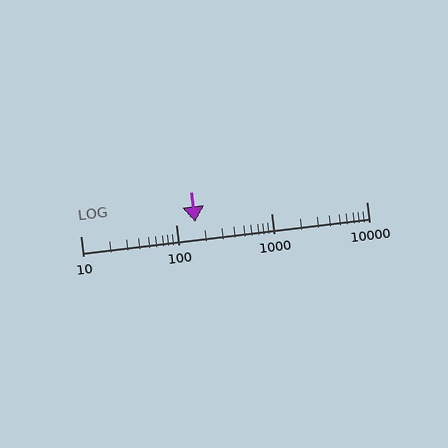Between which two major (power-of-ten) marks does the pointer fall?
The pointer is between 100 and 1000.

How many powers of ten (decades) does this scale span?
The scale spans 3 decades, from 10 to 10000.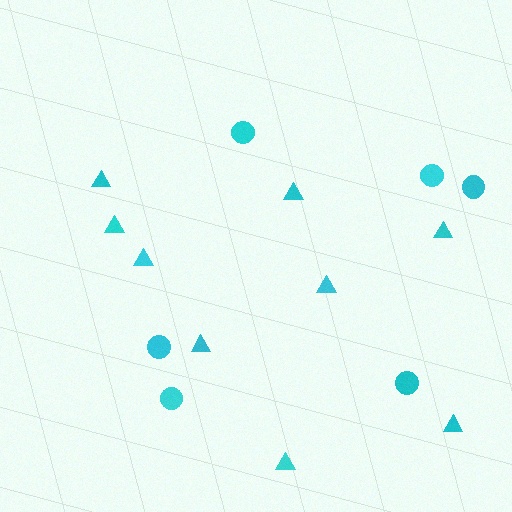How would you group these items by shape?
There are 2 groups: one group of circles (6) and one group of triangles (9).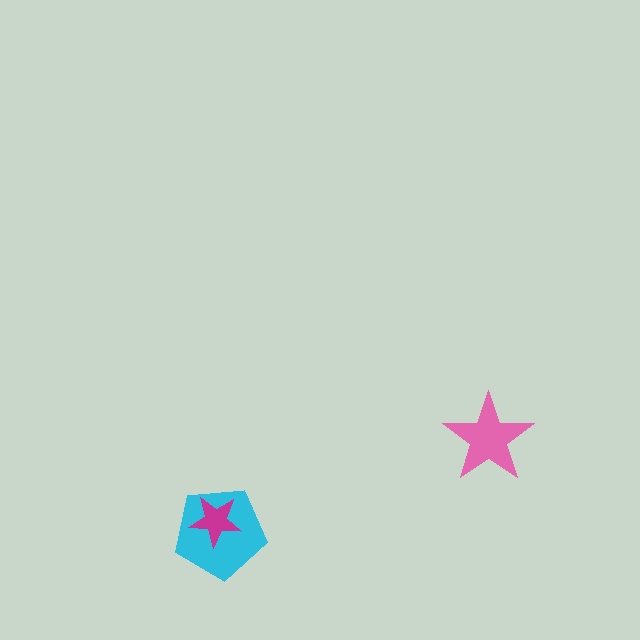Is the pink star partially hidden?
No, no other shape covers it.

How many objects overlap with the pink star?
0 objects overlap with the pink star.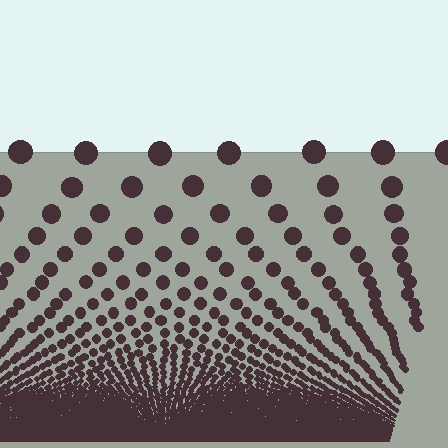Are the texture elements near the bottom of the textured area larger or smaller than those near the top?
Smaller. The gradient is inverted — elements near the bottom are smaller and denser.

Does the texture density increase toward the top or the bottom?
Density increases toward the bottom.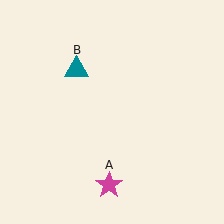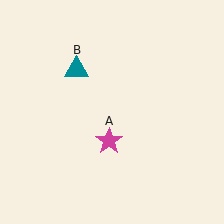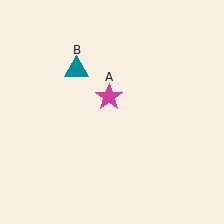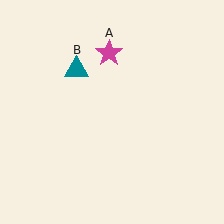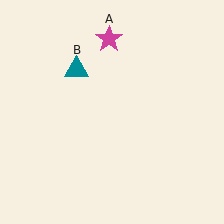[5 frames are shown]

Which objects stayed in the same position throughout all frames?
Teal triangle (object B) remained stationary.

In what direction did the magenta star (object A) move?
The magenta star (object A) moved up.